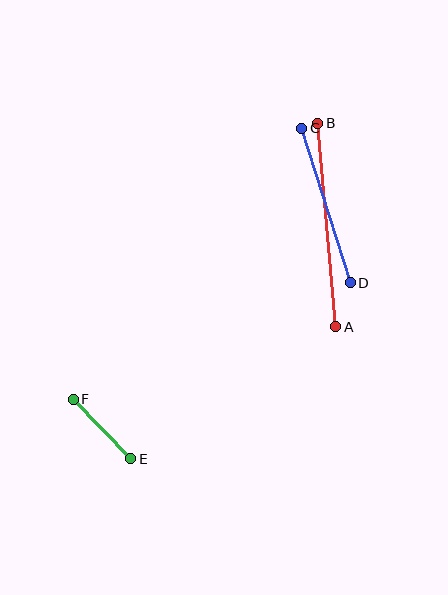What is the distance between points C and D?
The distance is approximately 162 pixels.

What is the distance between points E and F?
The distance is approximately 82 pixels.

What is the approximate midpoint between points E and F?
The midpoint is at approximately (102, 429) pixels.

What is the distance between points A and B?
The distance is approximately 204 pixels.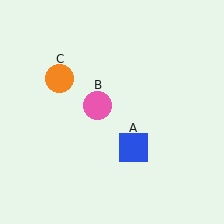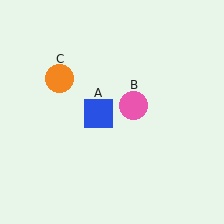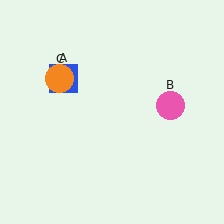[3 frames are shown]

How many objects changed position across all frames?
2 objects changed position: blue square (object A), pink circle (object B).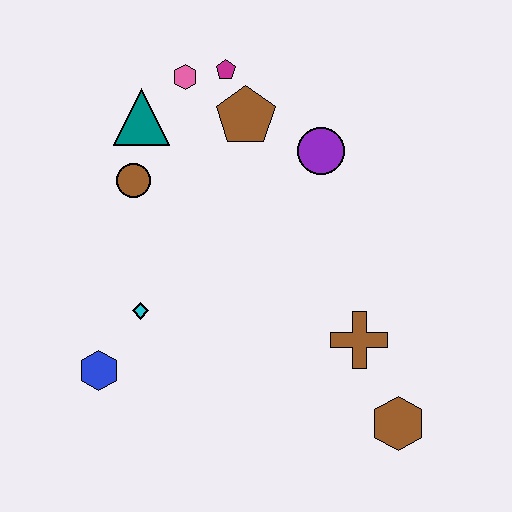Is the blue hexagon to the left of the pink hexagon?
Yes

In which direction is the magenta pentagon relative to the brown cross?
The magenta pentagon is above the brown cross.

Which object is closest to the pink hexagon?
The magenta pentagon is closest to the pink hexagon.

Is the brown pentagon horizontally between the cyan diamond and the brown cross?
Yes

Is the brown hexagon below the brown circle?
Yes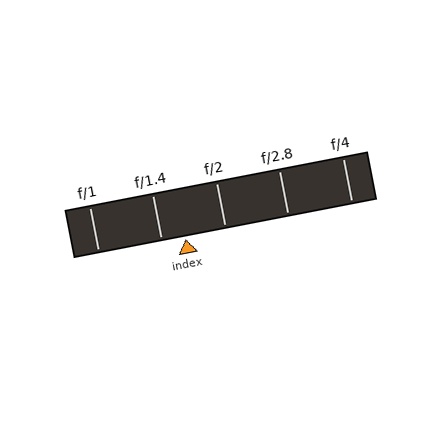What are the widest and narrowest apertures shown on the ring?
The widest aperture shown is f/1 and the narrowest is f/4.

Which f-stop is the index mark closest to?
The index mark is closest to f/1.4.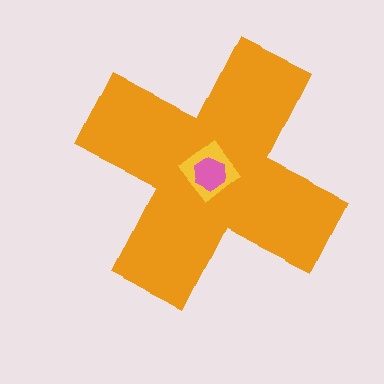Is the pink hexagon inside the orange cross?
Yes.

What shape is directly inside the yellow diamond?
The pink hexagon.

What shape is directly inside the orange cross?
The yellow diamond.